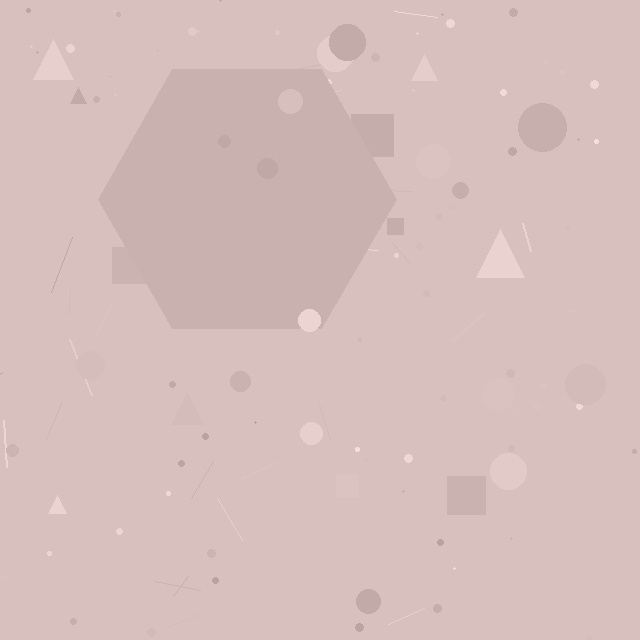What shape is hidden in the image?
A hexagon is hidden in the image.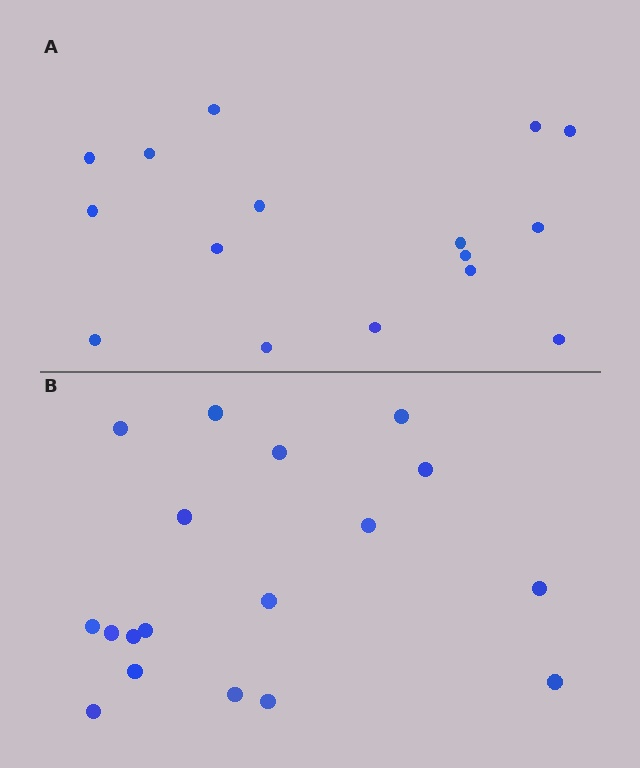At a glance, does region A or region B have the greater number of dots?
Region B (the bottom region) has more dots.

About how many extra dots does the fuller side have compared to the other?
Region B has just a few more — roughly 2 or 3 more dots than region A.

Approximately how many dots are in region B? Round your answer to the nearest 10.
About 20 dots. (The exact count is 18, which rounds to 20.)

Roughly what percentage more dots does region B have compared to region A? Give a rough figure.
About 10% more.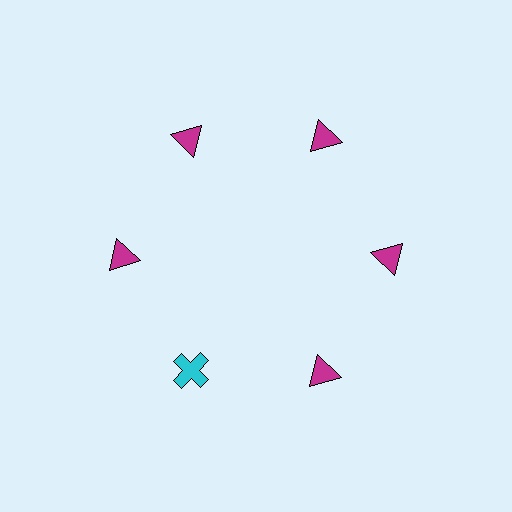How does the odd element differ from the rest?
It differs in both color (cyan instead of magenta) and shape (cross instead of triangle).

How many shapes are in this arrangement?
There are 6 shapes arranged in a ring pattern.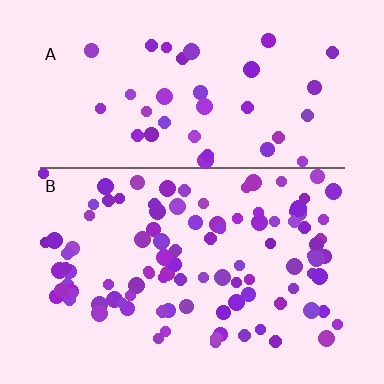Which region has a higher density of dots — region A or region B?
B (the bottom).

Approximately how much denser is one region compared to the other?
Approximately 2.7× — region B over region A.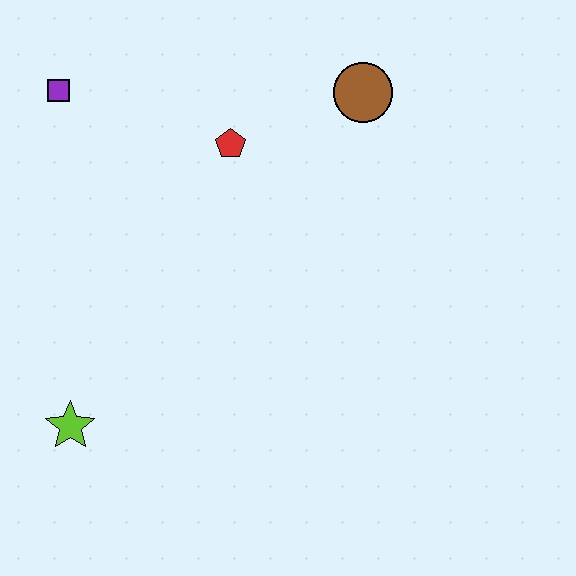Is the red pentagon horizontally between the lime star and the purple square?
No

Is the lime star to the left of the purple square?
No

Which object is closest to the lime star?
The red pentagon is closest to the lime star.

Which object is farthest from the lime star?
The brown circle is farthest from the lime star.